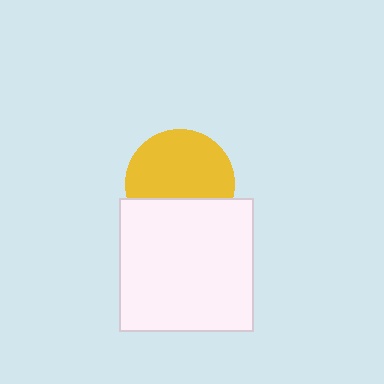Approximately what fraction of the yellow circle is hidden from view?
Roughly 35% of the yellow circle is hidden behind the white square.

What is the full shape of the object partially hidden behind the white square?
The partially hidden object is a yellow circle.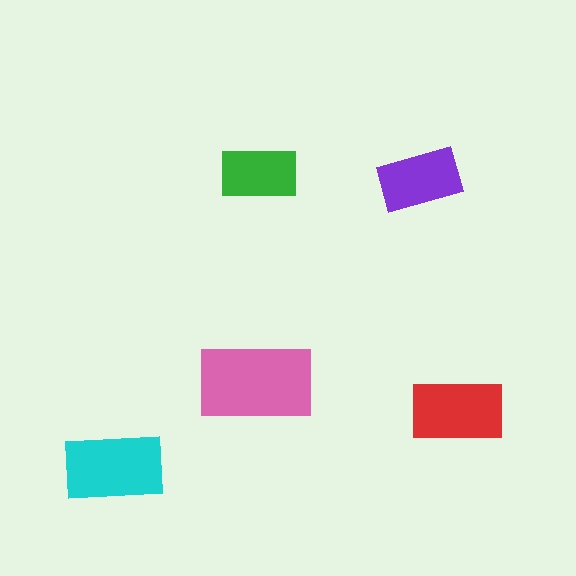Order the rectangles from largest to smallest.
the pink one, the cyan one, the red one, the purple one, the green one.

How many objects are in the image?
There are 5 objects in the image.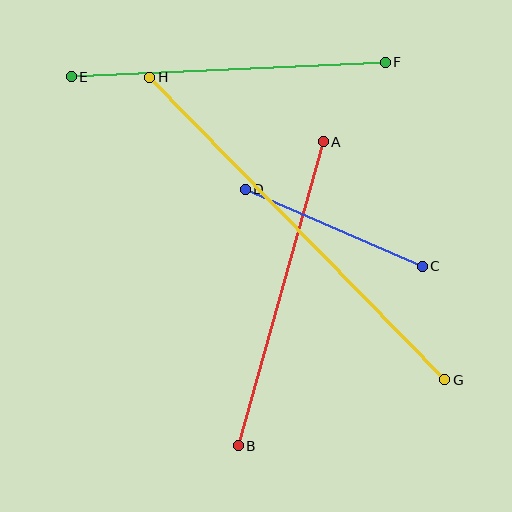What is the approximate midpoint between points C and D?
The midpoint is at approximately (334, 228) pixels.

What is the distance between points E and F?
The distance is approximately 314 pixels.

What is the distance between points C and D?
The distance is approximately 193 pixels.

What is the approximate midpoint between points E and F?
The midpoint is at approximately (229, 69) pixels.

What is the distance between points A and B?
The distance is approximately 316 pixels.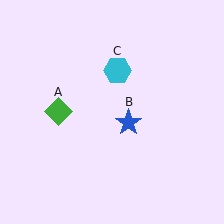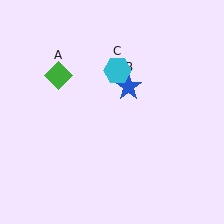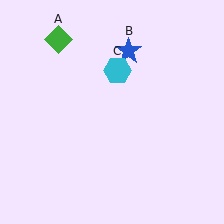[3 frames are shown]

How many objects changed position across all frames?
2 objects changed position: green diamond (object A), blue star (object B).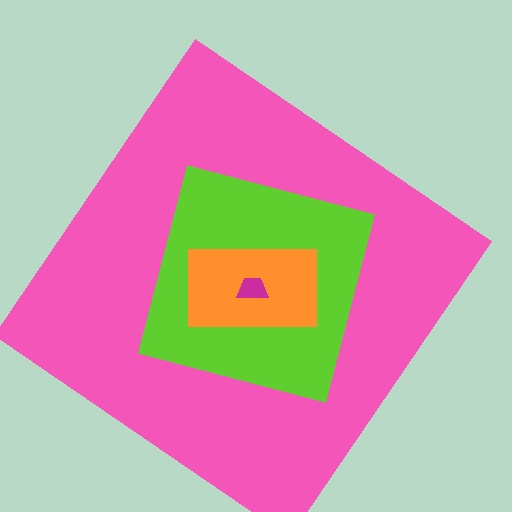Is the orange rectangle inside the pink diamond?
Yes.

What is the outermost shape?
The pink diamond.